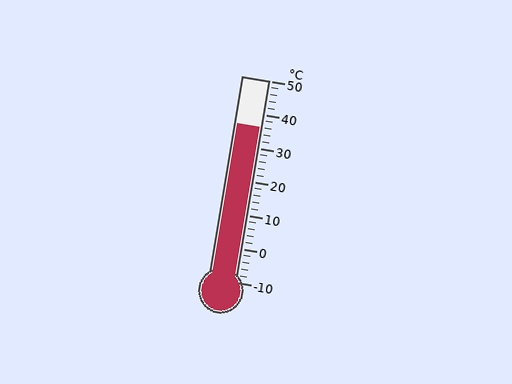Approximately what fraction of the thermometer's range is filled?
The thermometer is filled to approximately 75% of its range.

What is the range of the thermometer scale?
The thermometer scale ranges from -10°C to 50°C.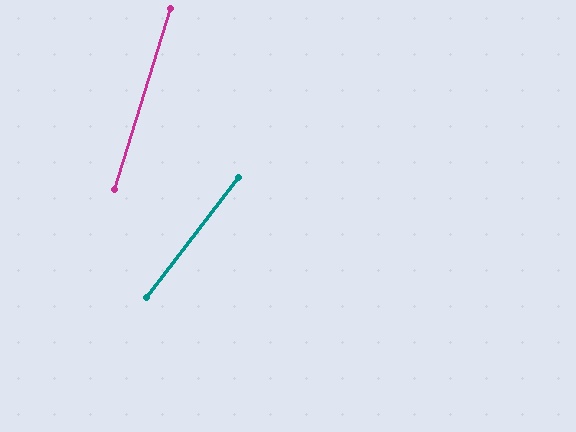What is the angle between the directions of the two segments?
Approximately 20 degrees.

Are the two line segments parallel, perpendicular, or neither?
Neither parallel nor perpendicular — they differ by about 20°.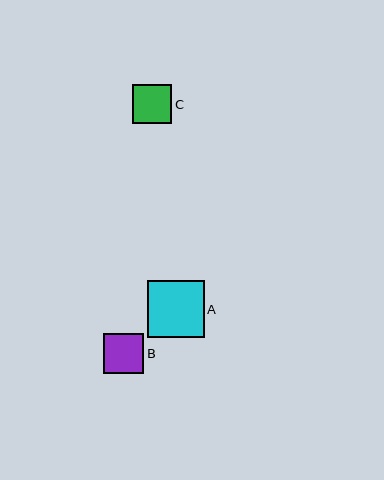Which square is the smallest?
Square C is the smallest with a size of approximately 40 pixels.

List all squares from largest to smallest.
From largest to smallest: A, B, C.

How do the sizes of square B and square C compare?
Square B and square C are approximately the same size.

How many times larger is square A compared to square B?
Square A is approximately 1.4 times the size of square B.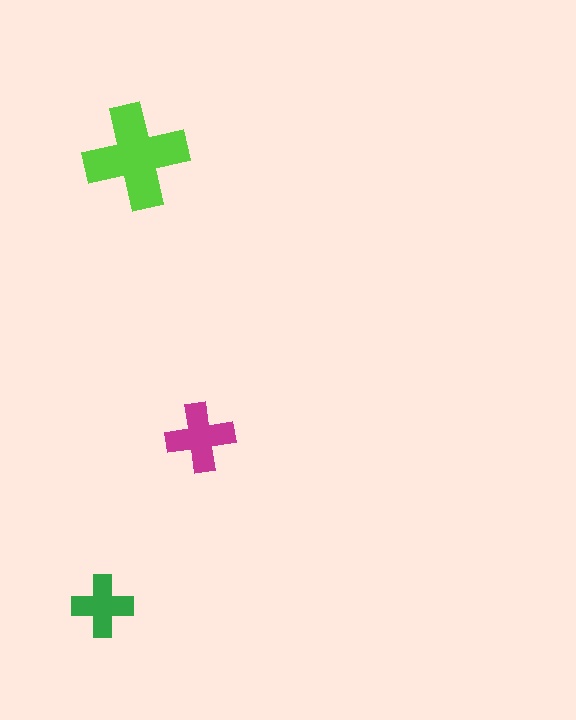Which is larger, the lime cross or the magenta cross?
The lime one.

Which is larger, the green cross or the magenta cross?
The magenta one.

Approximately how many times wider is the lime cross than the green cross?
About 1.5 times wider.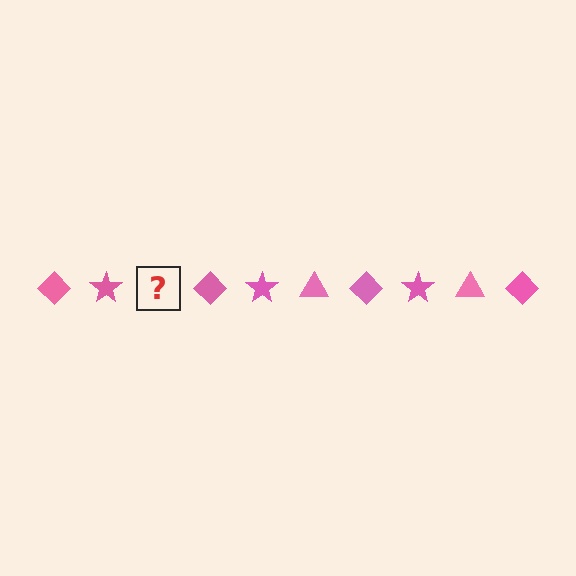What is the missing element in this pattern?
The missing element is a pink triangle.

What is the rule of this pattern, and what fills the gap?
The rule is that the pattern cycles through diamond, star, triangle shapes in pink. The gap should be filled with a pink triangle.